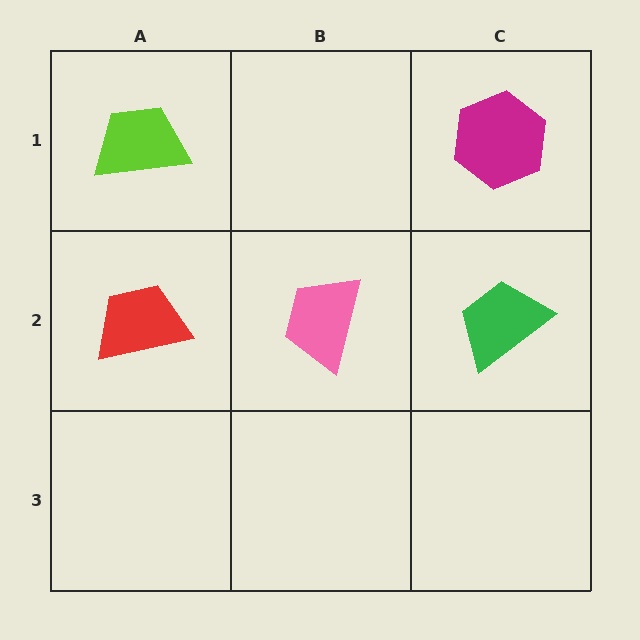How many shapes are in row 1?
2 shapes.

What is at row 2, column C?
A green trapezoid.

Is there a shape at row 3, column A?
No, that cell is empty.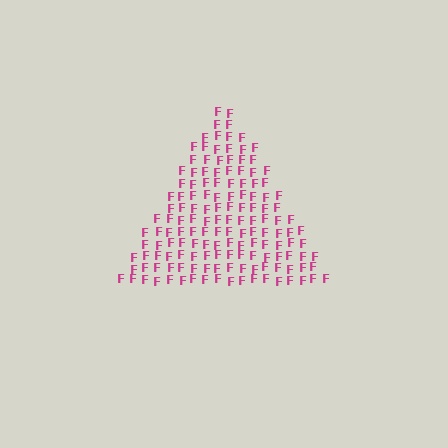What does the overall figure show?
The overall figure shows a triangle.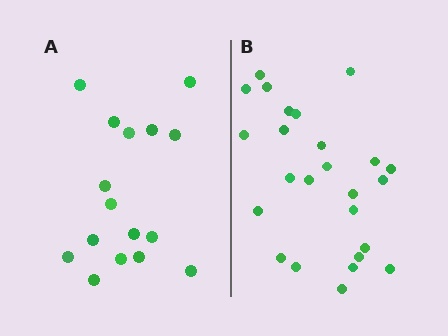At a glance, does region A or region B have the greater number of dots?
Region B (the right region) has more dots.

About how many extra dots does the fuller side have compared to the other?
Region B has roughly 8 or so more dots than region A.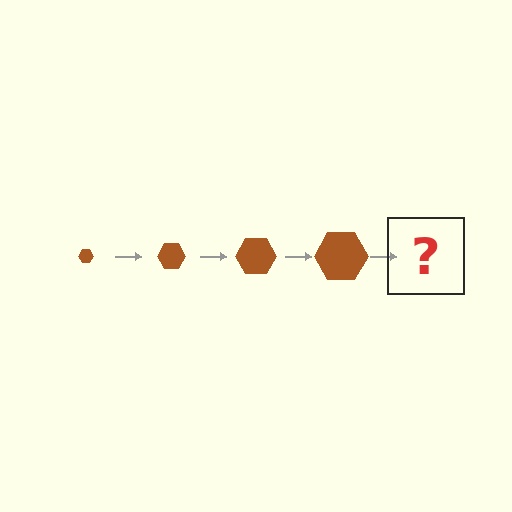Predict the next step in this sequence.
The next step is a brown hexagon, larger than the previous one.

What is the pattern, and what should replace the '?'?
The pattern is that the hexagon gets progressively larger each step. The '?' should be a brown hexagon, larger than the previous one.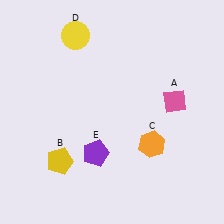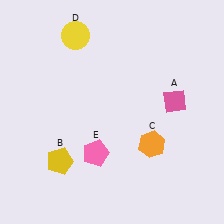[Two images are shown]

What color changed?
The pentagon (E) changed from purple in Image 1 to pink in Image 2.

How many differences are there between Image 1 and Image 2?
There is 1 difference between the two images.